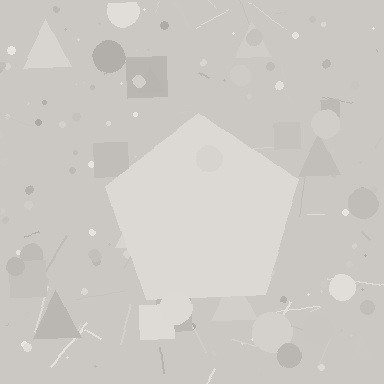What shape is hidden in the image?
A pentagon is hidden in the image.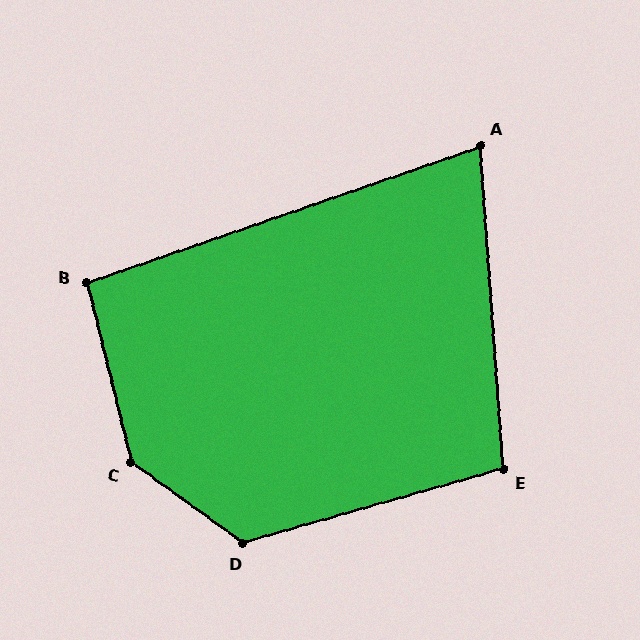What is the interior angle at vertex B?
Approximately 95 degrees (obtuse).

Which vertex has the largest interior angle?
C, at approximately 140 degrees.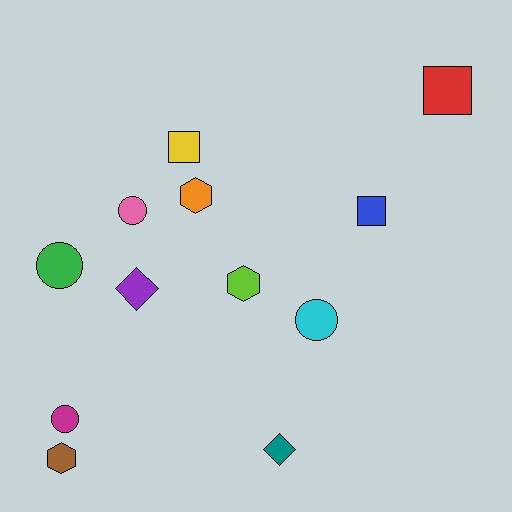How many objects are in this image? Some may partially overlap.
There are 12 objects.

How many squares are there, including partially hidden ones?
There are 3 squares.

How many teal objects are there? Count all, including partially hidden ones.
There is 1 teal object.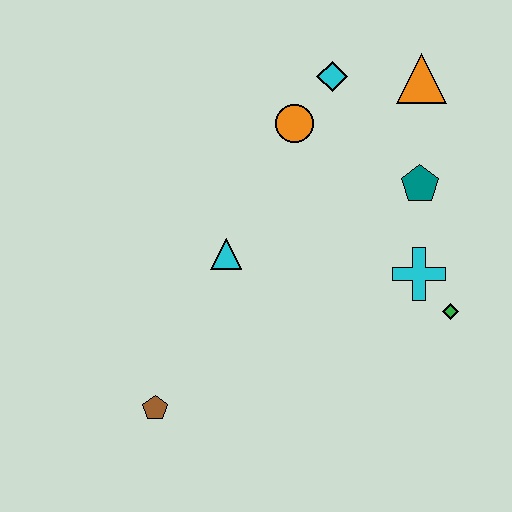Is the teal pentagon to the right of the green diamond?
No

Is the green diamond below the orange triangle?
Yes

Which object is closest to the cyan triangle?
The orange circle is closest to the cyan triangle.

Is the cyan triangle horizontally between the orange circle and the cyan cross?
No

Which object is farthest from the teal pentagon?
The brown pentagon is farthest from the teal pentagon.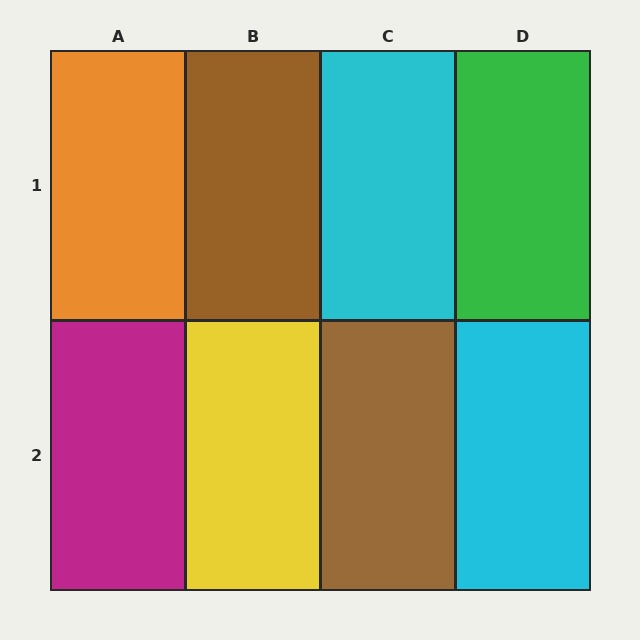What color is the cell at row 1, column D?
Green.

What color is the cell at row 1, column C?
Cyan.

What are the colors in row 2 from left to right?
Magenta, yellow, brown, cyan.